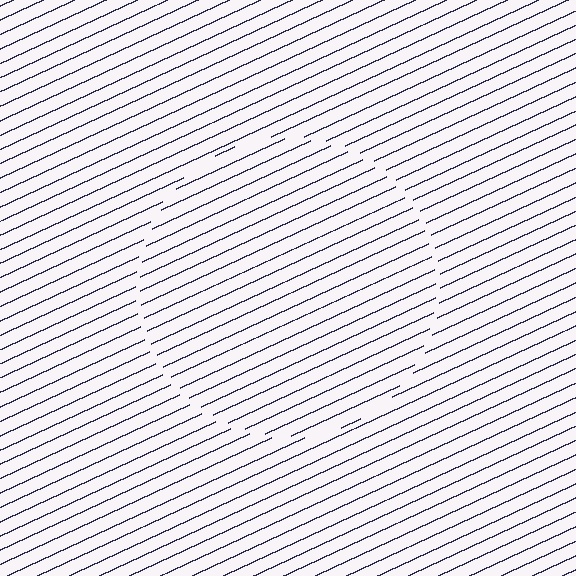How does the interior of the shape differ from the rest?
The interior of the shape contains the same grating, shifted by half a period — the contour is defined by the phase discontinuity where line-ends from the inner and outer gratings abut.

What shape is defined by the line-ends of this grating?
An illusory circle. The interior of the shape contains the same grating, shifted by half a period — the contour is defined by the phase discontinuity where line-ends from the inner and outer gratings abut.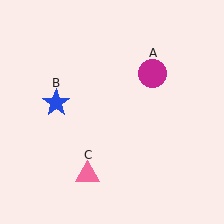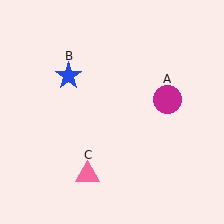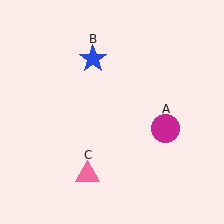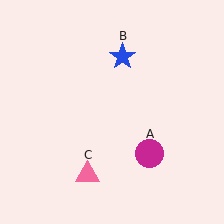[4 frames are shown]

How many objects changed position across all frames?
2 objects changed position: magenta circle (object A), blue star (object B).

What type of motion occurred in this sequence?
The magenta circle (object A), blue star (object B) rotated clockwise around the center of the scene.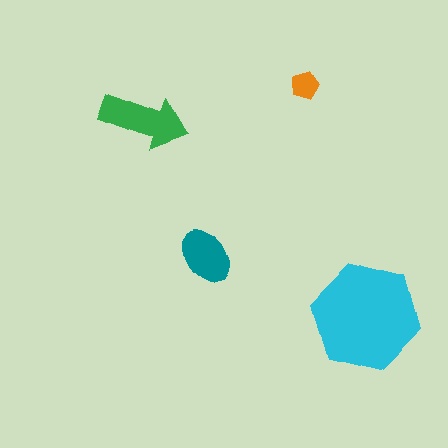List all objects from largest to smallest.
The cyan hexagon, the green arrow, the teal ellipse, the orange pentagon.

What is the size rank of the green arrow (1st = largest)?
2nd.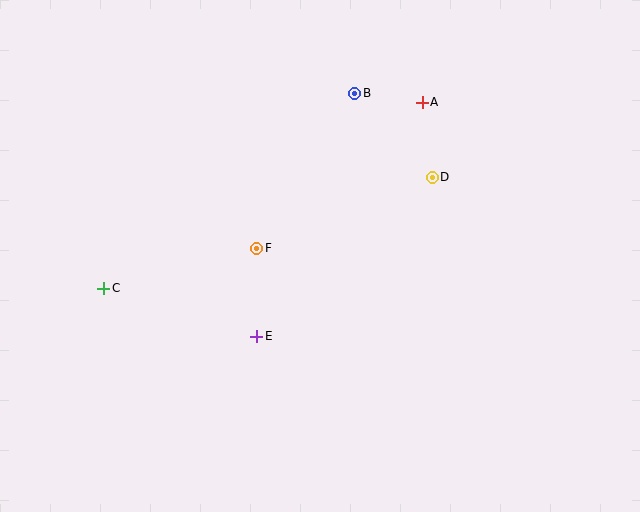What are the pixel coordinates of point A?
Point A is at (422, 102).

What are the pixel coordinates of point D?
Point D is at (432, 177).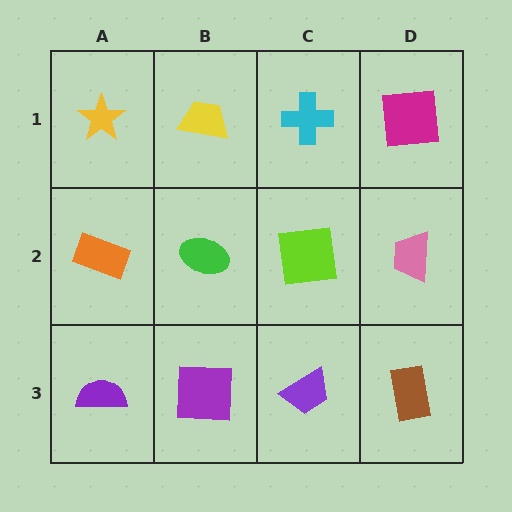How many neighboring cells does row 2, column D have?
3.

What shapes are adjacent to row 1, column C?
A lime square (row 2, column C), a yellow trapezoid (row 1, column B), a magenta square (row 1, column D).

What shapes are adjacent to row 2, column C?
A cyan cross (row 1, column C), a purple trapezoid (row 3, column C), a green ellipse (row 2, column B), a pink trapezoid (row 2, column D).